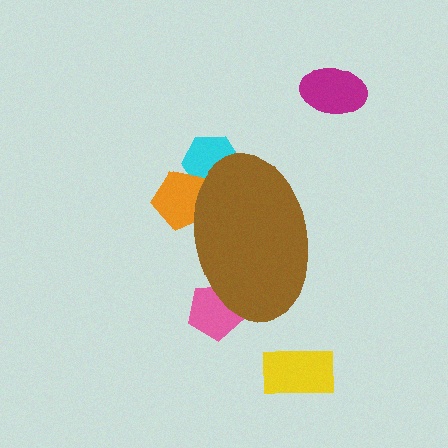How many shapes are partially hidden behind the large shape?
3 shapes are partially hidden.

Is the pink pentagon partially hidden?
Yes, the pink pentagon is partially hidden behind the brown ellipse.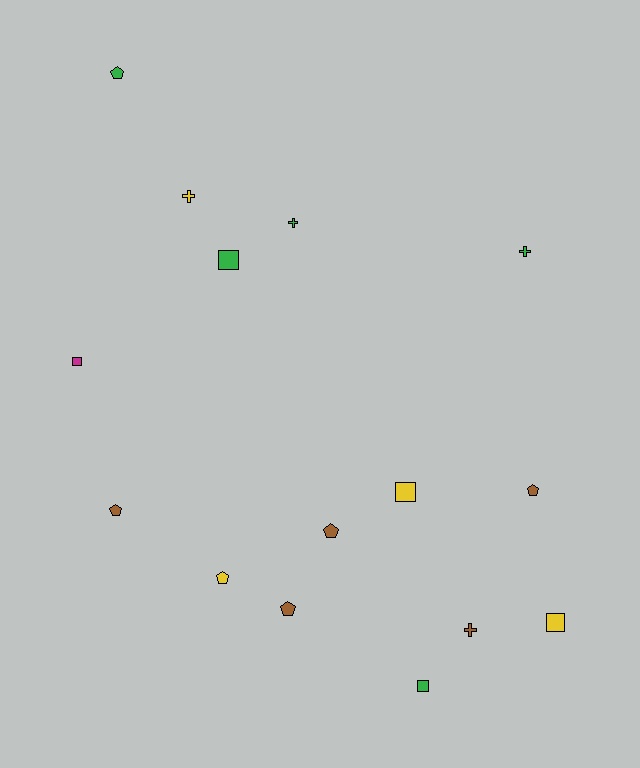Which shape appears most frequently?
Pentagon, with 6 objects.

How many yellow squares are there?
There are 2 yellow squares.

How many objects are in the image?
There are 15 objects.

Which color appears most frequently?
Brown, with 5 objects.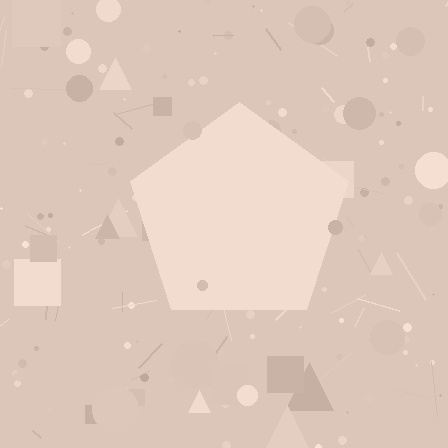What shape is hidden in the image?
A pentagon is hidden in the image.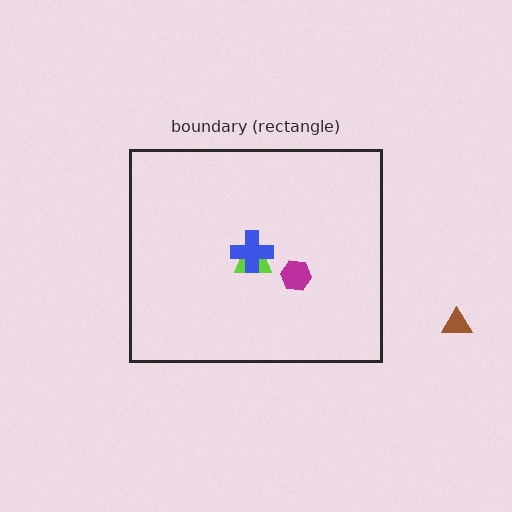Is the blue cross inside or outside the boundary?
Inside.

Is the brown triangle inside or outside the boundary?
Outside.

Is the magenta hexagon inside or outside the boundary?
Inside.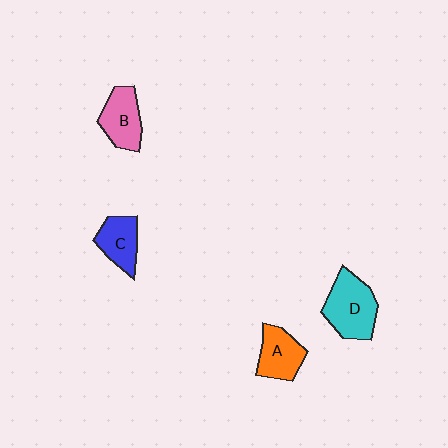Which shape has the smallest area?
Shape C (blue).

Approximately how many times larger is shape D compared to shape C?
Approximately 1.5 times.